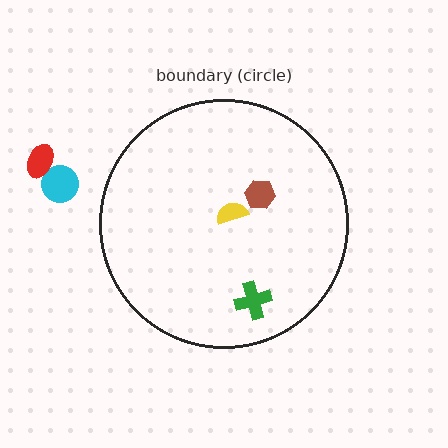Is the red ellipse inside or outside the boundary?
Outside.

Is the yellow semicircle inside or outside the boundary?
Inside.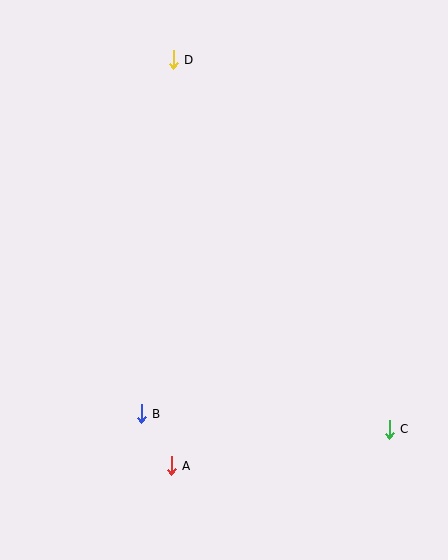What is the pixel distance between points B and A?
The distance between B and A is 60 pixels.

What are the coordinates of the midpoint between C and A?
The midpoint between C and A is at (280, 447).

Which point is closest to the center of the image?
Point B at (141, 414) is closest to the center.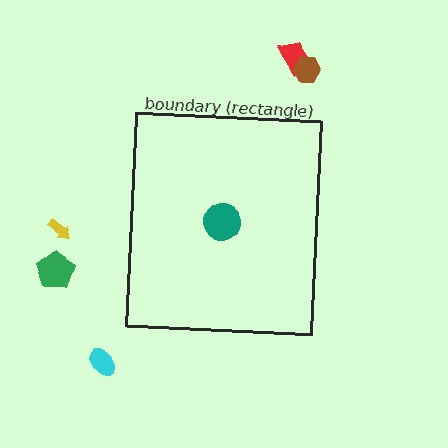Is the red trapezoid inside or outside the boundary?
Outside.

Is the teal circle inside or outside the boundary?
Inside.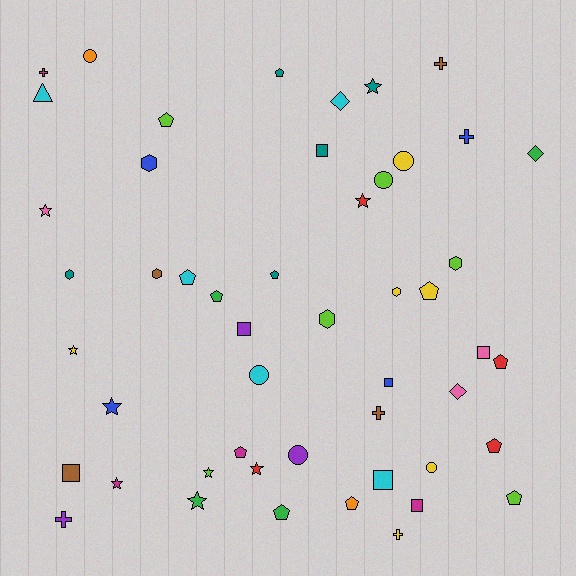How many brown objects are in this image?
There are 4 brown objects.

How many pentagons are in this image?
There are 12 pentagons.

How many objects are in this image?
There are 50 objects.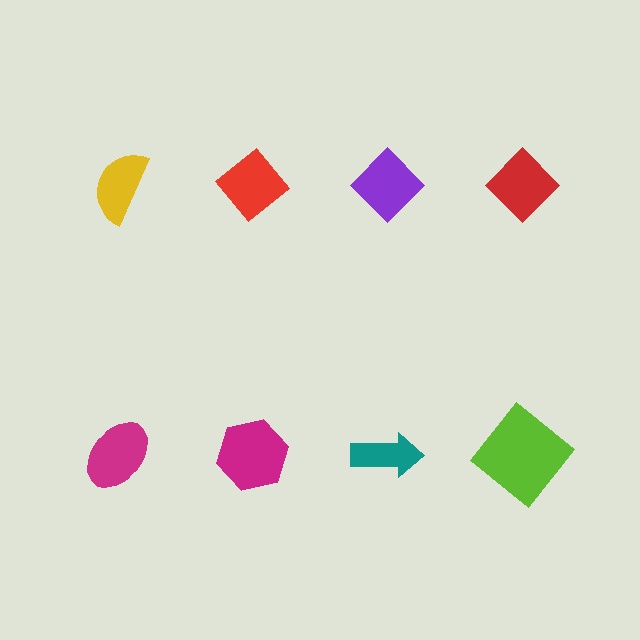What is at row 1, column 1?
A yellow semicircle.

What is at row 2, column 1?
A magenta ellipse.